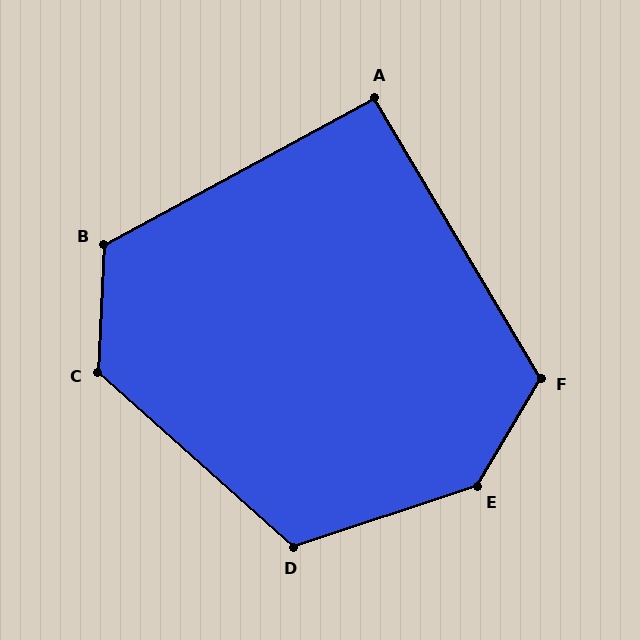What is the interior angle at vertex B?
Approximately 122 degrees (obtuse).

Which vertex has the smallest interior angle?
A, at approximately 92 degrees.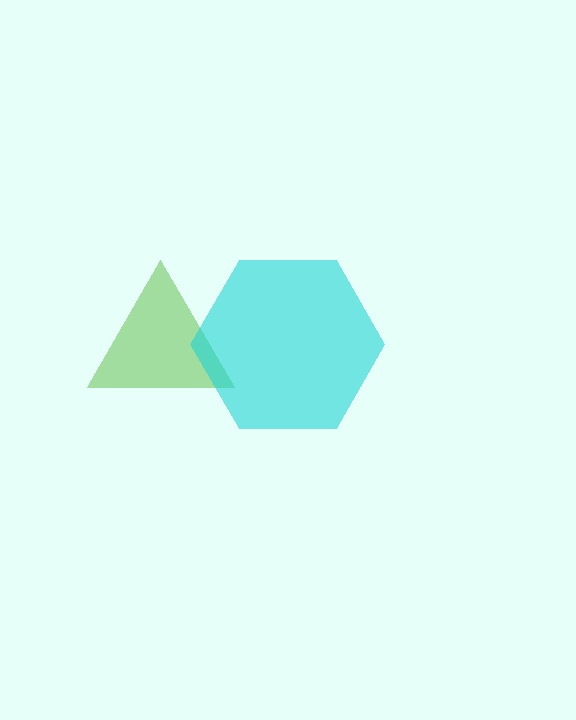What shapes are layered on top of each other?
The layered shapes are: a lime triangle, a cyan hexagon.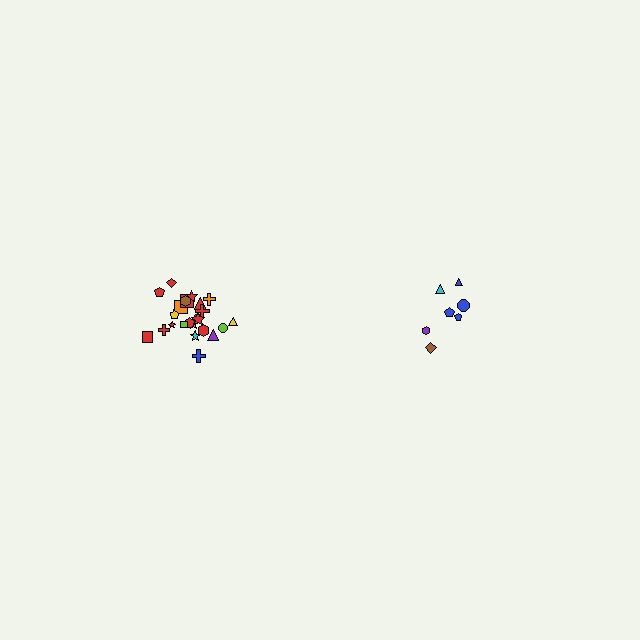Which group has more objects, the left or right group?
The left group.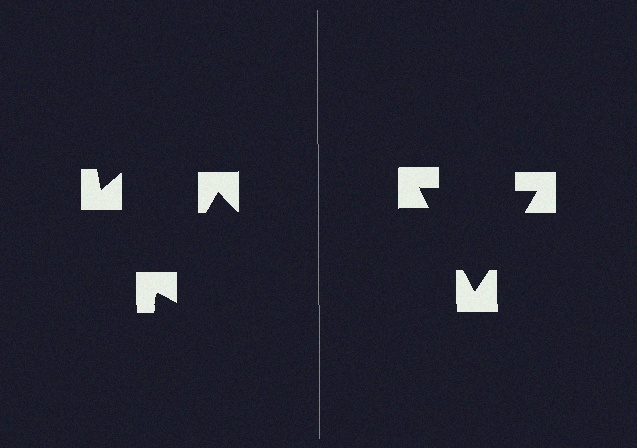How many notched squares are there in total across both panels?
6 — 3 on each side.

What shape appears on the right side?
An illusory triangle.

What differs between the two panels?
The notched squares are positioned identically on both sides; only the wedge orientations differ. On the right they align to a triangle; on the left they are misaligned.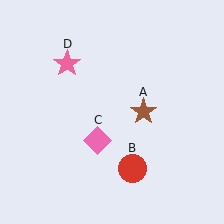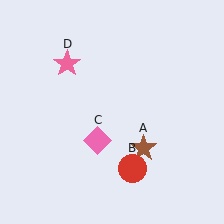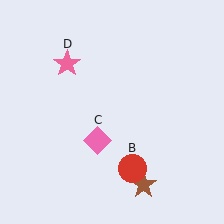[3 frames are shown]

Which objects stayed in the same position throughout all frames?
Red circle (object B) and pink diamond (object C) and pink star (object D) remained stationary.